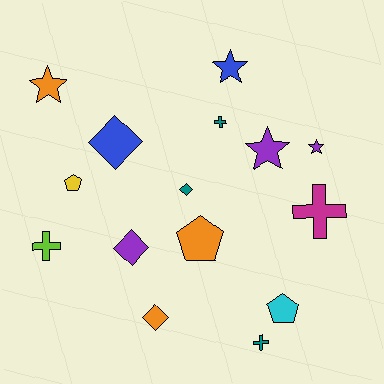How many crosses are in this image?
There are 4 crosses.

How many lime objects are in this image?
There is 1 lime object.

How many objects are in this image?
There are 15 objects.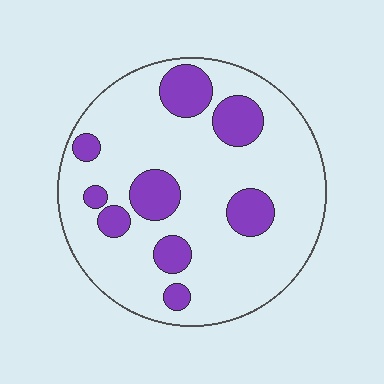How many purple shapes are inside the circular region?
9.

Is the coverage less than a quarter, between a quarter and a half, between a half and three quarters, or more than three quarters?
Less than a quarter.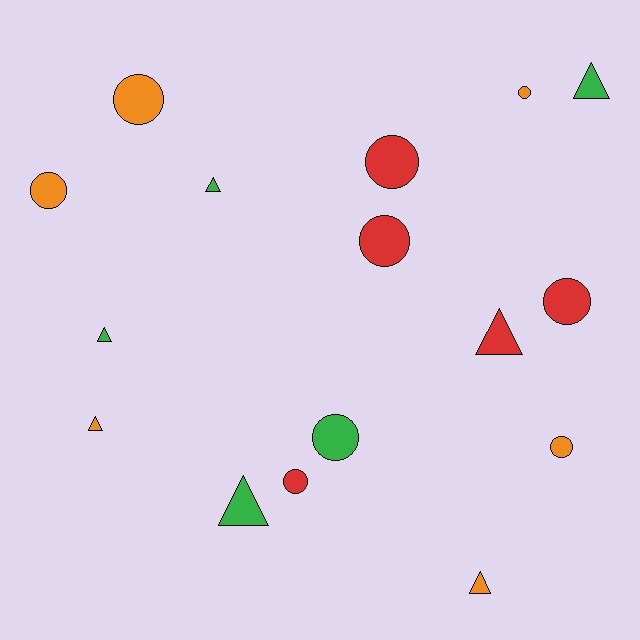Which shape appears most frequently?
Circle, with 9 objects.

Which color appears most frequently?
Orange, with 6 objects.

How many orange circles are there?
There are 4 orange circles.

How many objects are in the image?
There are 16 objects.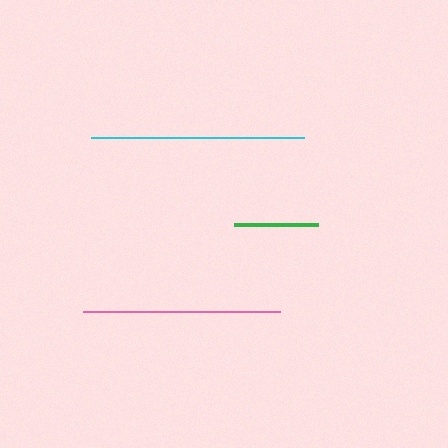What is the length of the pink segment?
The pink segment is approximately 197 pixels long.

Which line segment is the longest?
The cyan line is the longest at approximately 213 pixels.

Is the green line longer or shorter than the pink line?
The pink line is longer than the green line.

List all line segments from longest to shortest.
From longest to shortest: cyan, pink, green.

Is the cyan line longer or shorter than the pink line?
The cyan line is longer than the pink line.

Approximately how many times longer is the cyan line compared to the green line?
The cyan line is approximately 2.5 times the length of the green line.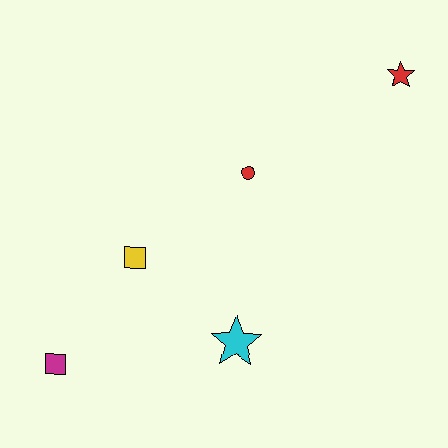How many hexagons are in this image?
There are no hexagons.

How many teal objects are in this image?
There are no teal objects.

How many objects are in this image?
There are 5 objects.